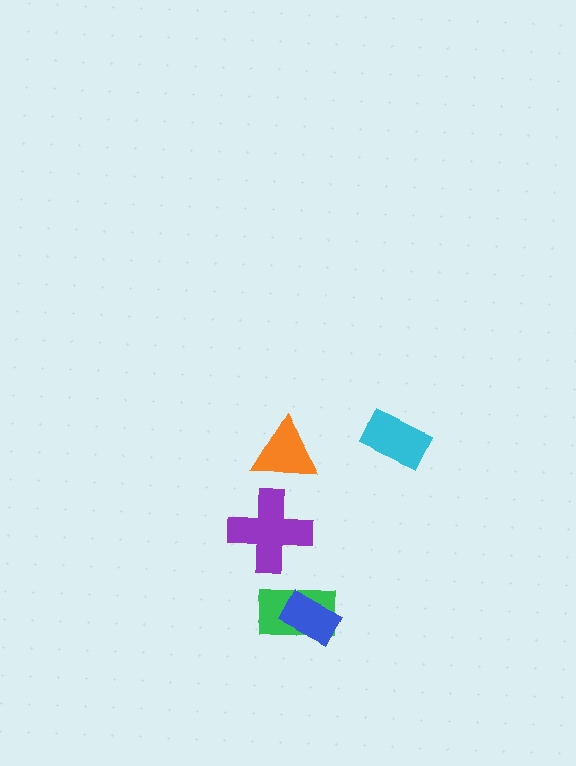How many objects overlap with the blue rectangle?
1 object overlaps with the blue rectangle.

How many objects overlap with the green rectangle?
1 object overlaps with the green rectangle.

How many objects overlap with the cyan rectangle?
0 objects overlap with the cyan rectangle.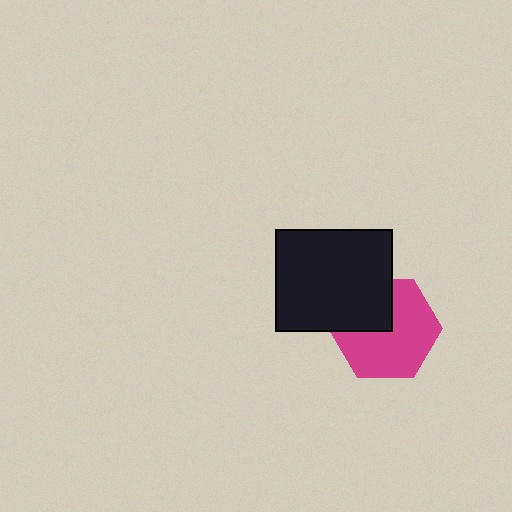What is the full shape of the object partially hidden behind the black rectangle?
The partially hidden object is a magenta hexagon.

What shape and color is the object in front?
The object in front is a black rectangle.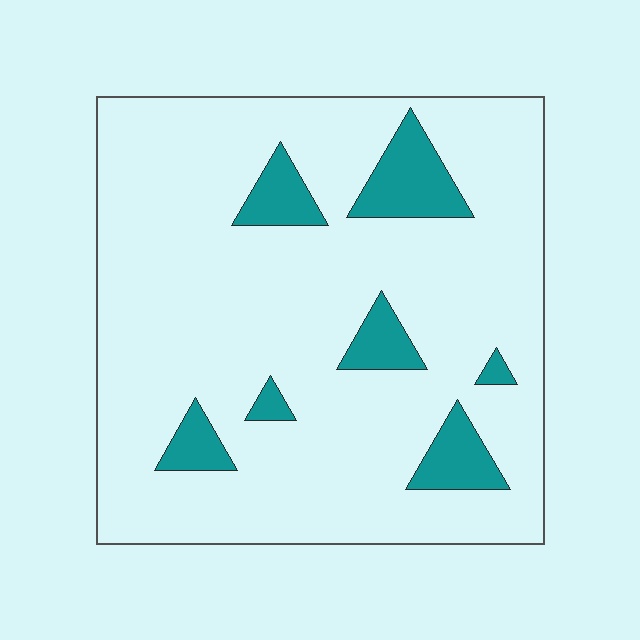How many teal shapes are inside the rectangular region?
7.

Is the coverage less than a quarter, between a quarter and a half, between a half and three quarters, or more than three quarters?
Less than a quarter.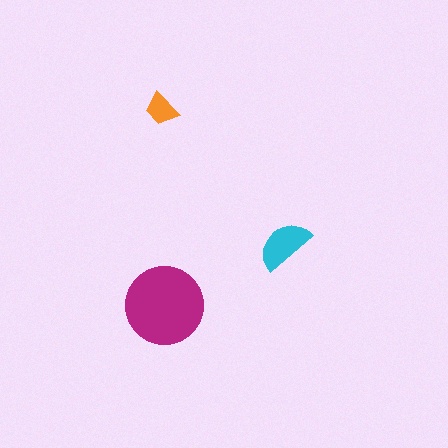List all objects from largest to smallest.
The magenta circle, the cyan semicircle, the orange trapezoid.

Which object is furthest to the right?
The cyan semicircle is rightmost.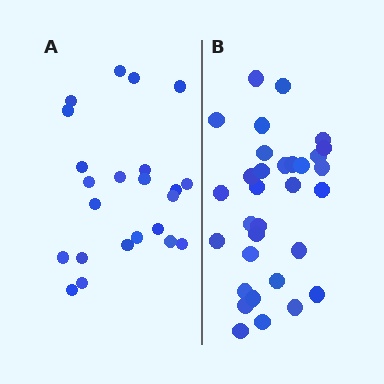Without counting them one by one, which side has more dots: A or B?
Region B (the right region) has more dots.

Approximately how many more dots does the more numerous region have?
Region B has roughly 8 or so more dots than region A.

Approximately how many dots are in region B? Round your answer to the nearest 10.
About 30 dots. (The exact count is 32, which rounds to 30.)